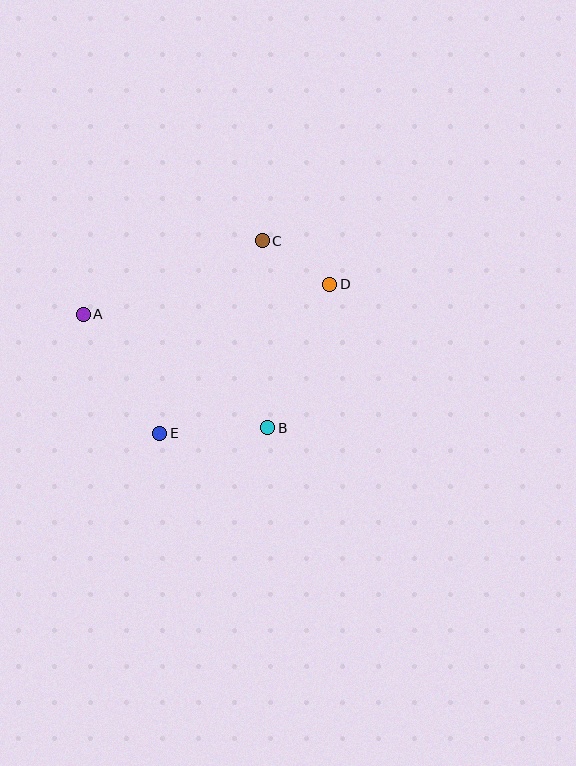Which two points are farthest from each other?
Points A and D are farthest from each other.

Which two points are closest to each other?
Points C and D are closest to each other.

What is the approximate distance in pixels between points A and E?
The distance between A and E is approximately 142 pixels.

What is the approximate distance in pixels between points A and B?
The distance between A and B is approximately 217 pixels.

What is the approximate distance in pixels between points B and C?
The distance between B and C is approximately 187 pixels.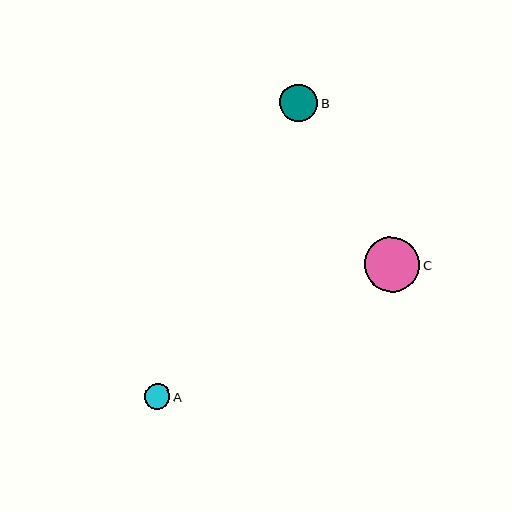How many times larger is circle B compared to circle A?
Circle B is approximately 1.5 times the size of circle A.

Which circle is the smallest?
Circle A is the smallest with a size of approximately 25 pixels.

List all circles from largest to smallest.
From largest to smallest: C, B, A.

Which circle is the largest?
Circle C is the largest with a size of approximately 55 pixels.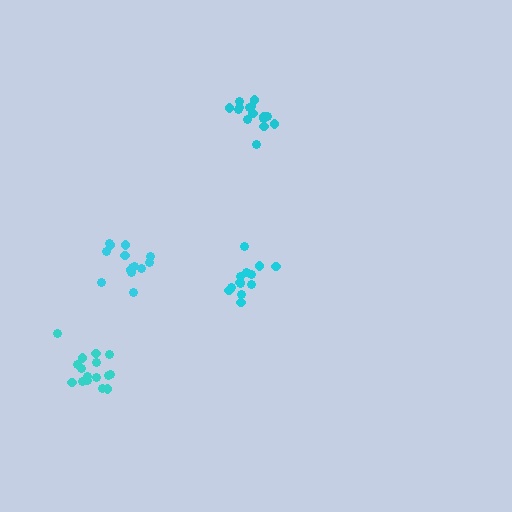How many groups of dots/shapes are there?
There are 4 groups.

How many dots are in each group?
Group 1: 15 dots, Group 2: 13 dots, Group 3: 16 dots, Group 4: 14 dots (58 total).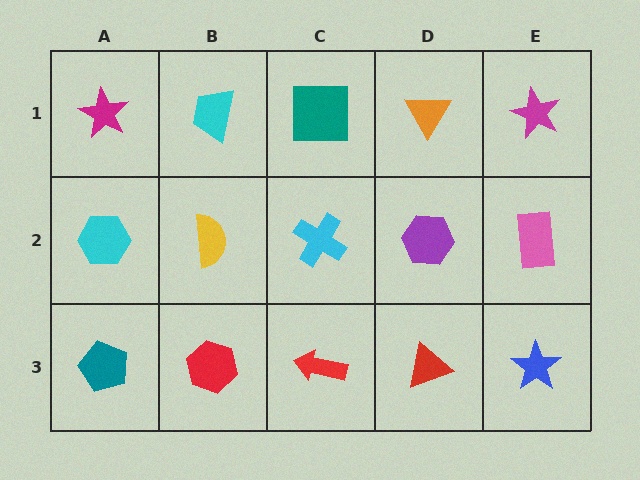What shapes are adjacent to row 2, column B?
A cyan trapezoid (row 1, column B), a red hexagon (row 3, column B), a cyan hexagon (row 2, column A), a cyan cross (row 2, column C).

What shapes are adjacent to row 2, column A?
A magenta star (row 1, column A), a teal pentagon (row 3, column A), a yellow semicircle (row 2, column B).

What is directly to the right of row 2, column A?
A yellow semicircle.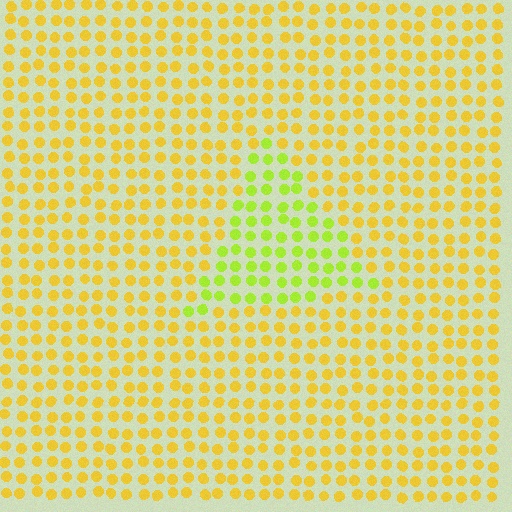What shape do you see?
I see a triangle.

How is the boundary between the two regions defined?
The boundary is defined purely by a slight shift in hue (about 36 degrees). Spacing, size, and orientation are identical on both sides.